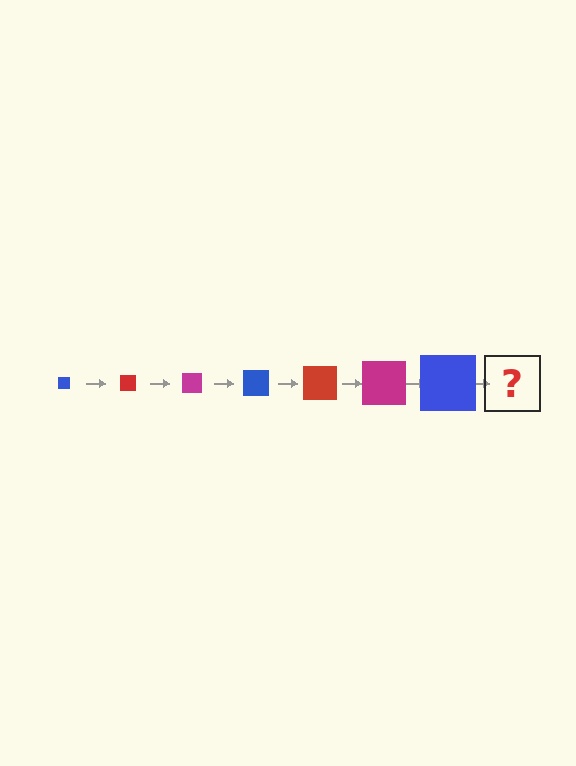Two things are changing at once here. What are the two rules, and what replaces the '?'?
The two rules are that the square grows larger each step and the color cycles through blue, red, and magenta. The '?' should be a red square, larger than the previous one.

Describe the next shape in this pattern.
It should be a red square, larger than the previous one.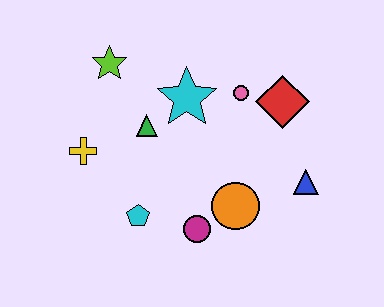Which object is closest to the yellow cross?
The green triangle is closest to the yellow cross.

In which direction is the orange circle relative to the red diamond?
The orange circle is below the red diamond.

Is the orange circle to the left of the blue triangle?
Yes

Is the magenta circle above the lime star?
No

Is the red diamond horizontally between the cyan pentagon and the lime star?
No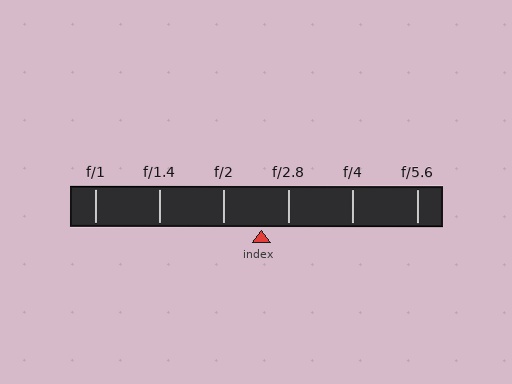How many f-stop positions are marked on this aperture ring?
There are 6 f-stop positions marked.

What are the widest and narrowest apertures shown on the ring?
The widest aperture shown is f/1 and the narrowest is f/5.6.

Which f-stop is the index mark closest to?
The index mark is closest to f/2.8.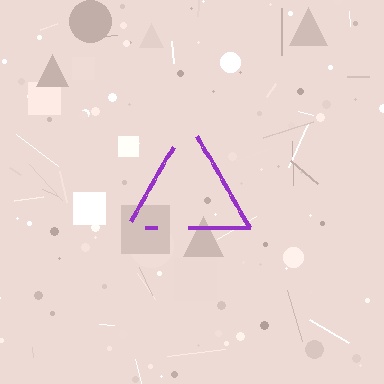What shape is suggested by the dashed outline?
The dashed outline suggests a triangle.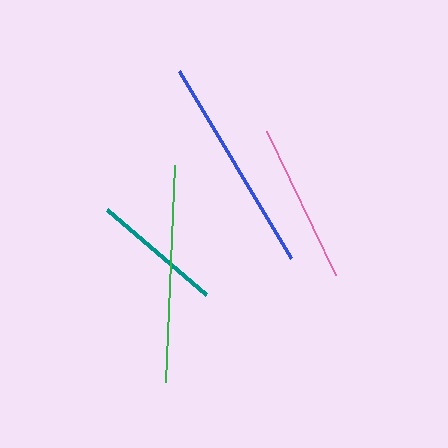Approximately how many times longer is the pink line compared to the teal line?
The pink line is approximately 1.2 times the length of the teal line.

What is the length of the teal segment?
The teal segment is approximately 131 pixels long.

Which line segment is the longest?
The blue line is the longest at approximately 219 pixels.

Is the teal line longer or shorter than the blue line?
The blue line is longer than the teal line.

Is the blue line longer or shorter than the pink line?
The blue line is longer than the pink line.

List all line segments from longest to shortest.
From longest to shortest: blue, green, pink, teal.